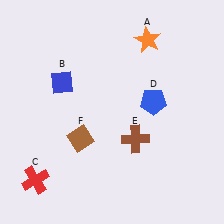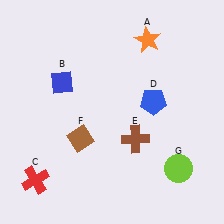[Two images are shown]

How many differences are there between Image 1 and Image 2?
There is 1 difference between the two images.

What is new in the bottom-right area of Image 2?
A lime circle (G) was added in the bottom-right area of Image 2.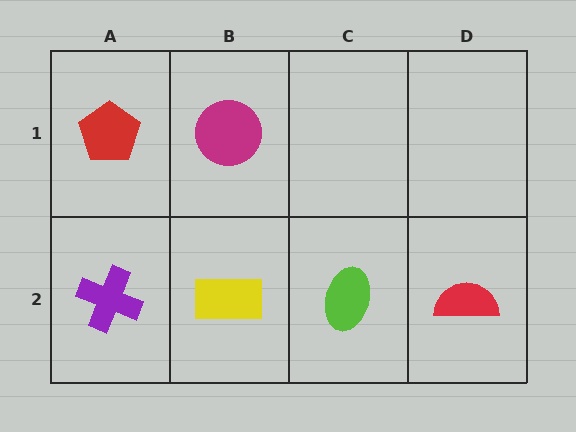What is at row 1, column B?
A magenta circle.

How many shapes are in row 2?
4 shapes.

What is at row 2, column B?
A yellow rectangle.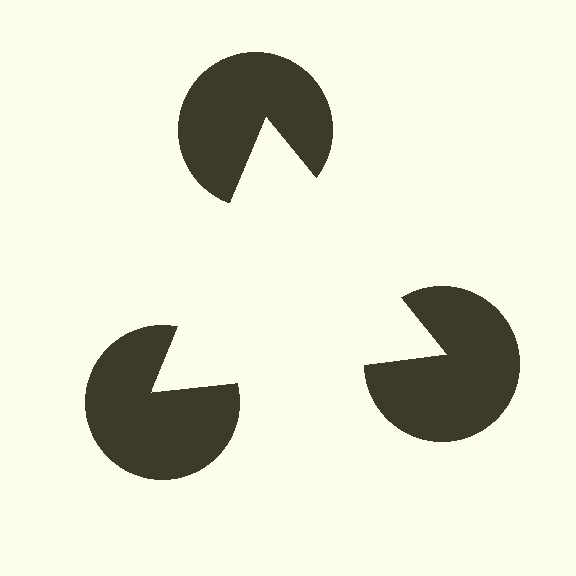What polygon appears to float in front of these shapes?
An illusory triangle — its edges are inferred from the aligned wedge cuts in the pac-man discs, not physically drawn.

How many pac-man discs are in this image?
There are 3 — one at each vertex of the illusory triangle.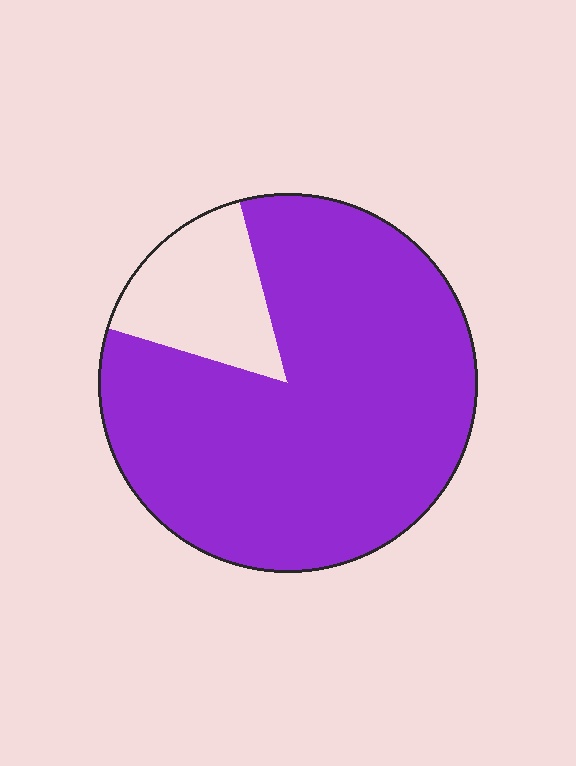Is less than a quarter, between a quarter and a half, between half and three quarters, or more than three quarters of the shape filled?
More than three quarters.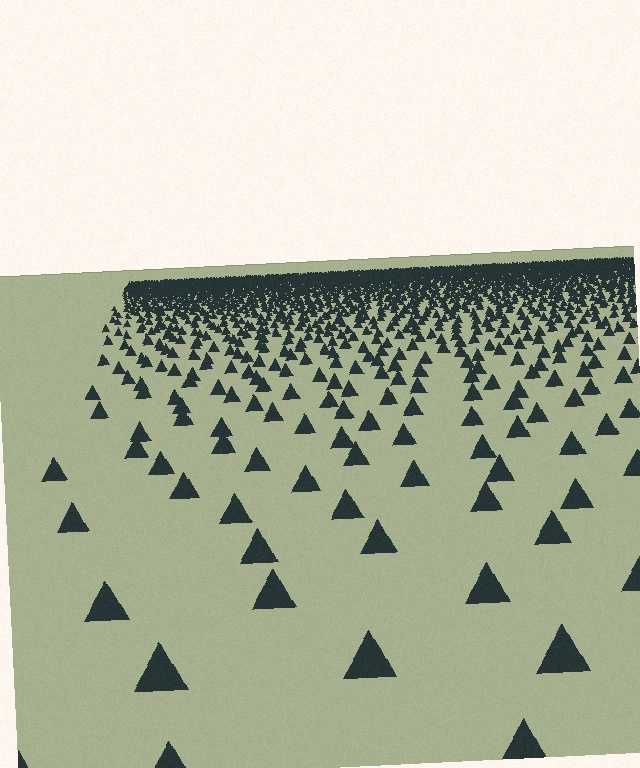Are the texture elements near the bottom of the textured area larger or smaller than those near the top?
Larger. Near the bottom, elements are closer to the viewer and appear at a bigger on-screen size.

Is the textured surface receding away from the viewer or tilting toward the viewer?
The surface is receding away from the viewer. Texture elements get smaller and denser toward the top.